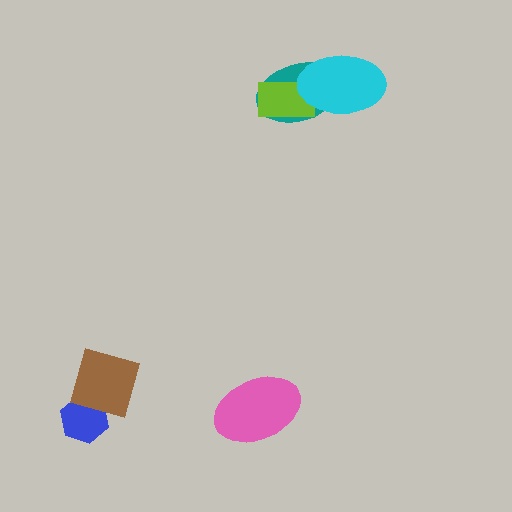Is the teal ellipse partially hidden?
Yes, it is partially covered by another shape.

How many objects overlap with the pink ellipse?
0 objects overlap with the pink ellipse.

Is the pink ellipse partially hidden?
No, no other shape covers it.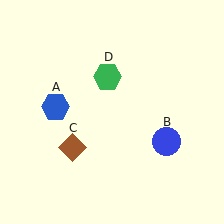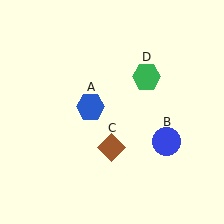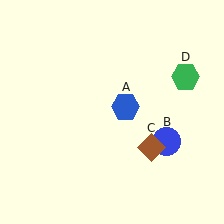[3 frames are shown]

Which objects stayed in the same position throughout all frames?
Blue circle (object B) remained stationary.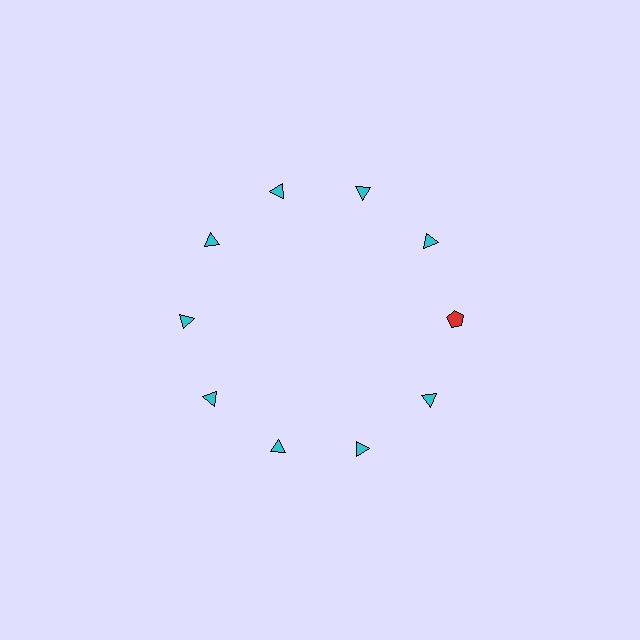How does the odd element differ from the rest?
It differs in both color (red instead of cyan) and shape (pentagon instead of triangle).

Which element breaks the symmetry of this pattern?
The red pentagon at roughly the 3 o'clock position breaks the symmetry. All other shapes are cyan triangles.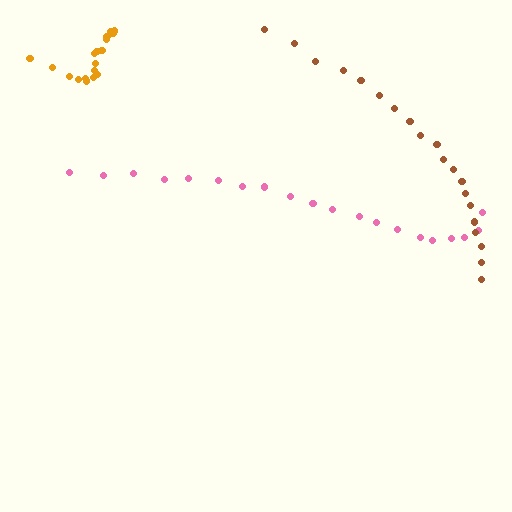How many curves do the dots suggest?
There are 3 distinct paths.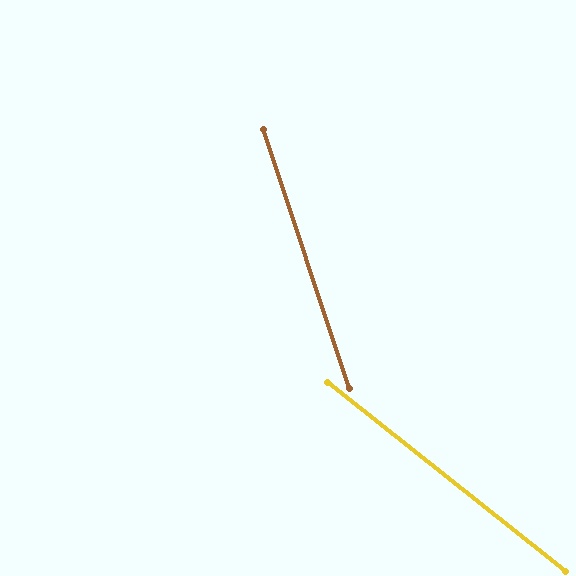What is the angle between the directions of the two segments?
Approximately 33 degrees.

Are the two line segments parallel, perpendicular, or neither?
Neither parallel nor perpendicular — they differ by about 33°.